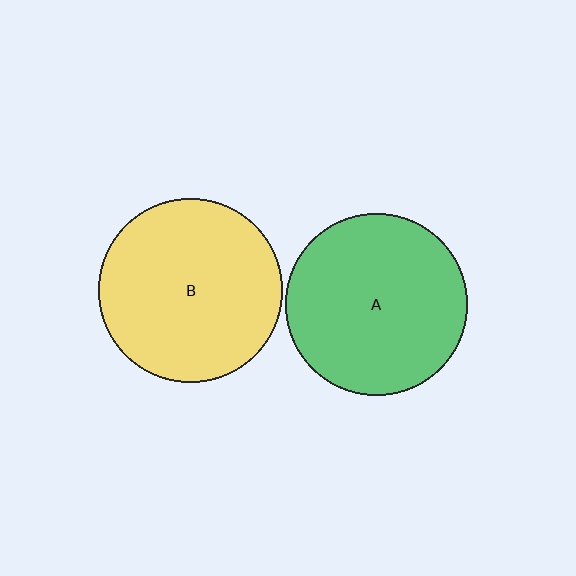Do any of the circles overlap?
No, none of the circles overlap.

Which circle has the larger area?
Circle B (yellow).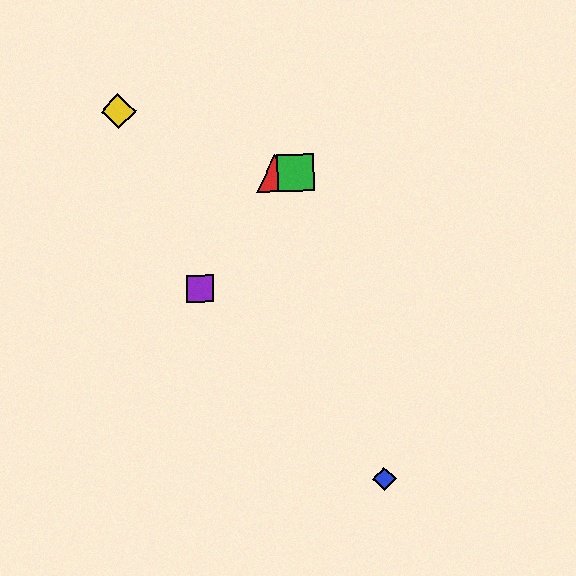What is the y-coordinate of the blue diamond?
The blue diamond is at y≈479.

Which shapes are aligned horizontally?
The red triangle, the green square are aligned horizontally.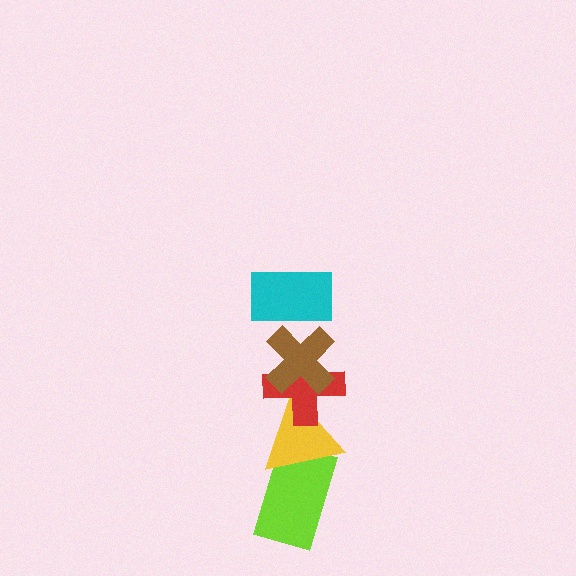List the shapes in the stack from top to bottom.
From top to bottom: the cyan rectangle, the brown cross, the red cross, the yellow triangle, the lime rectangle.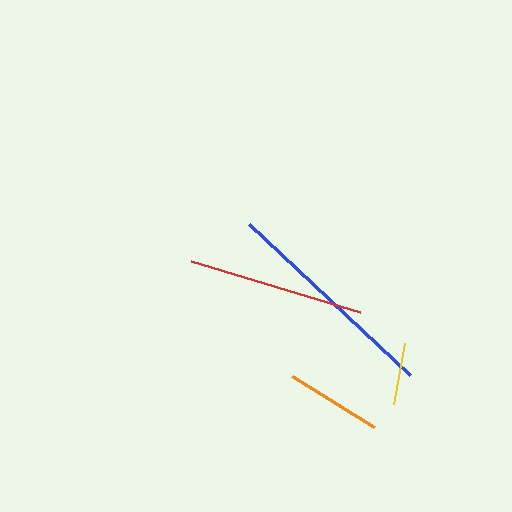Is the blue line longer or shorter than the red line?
The blue line is longer than the red line.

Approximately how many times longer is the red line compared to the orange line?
The red line is approximately 1.8 times the length of the orange line.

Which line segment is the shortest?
The yellow line is the shortest at approximately 62 pixels.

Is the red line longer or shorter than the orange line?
The red line is longer than the orange line.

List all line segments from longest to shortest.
From longest to shortest: blue, red, orange, yellow.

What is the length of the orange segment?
The orange segment is approximately 96 pixels long.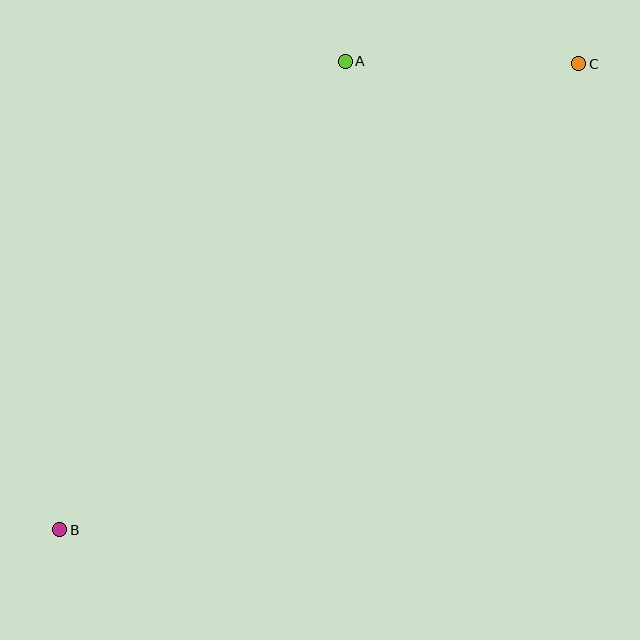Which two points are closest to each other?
Points A and C are closest to each other.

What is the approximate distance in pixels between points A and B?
The distance between A and B is approximately 549 pixels.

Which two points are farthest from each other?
Points B and C are farthest from each other.